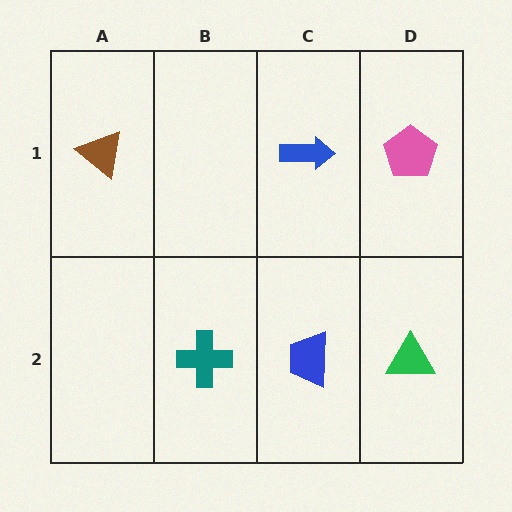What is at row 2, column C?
A blue trapezoid.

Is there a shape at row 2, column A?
No, that cell is empty.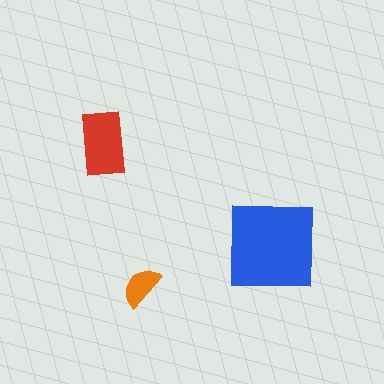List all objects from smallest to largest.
The orange semicircle, the red rectangle, the blue square.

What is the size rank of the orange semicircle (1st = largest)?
3rd.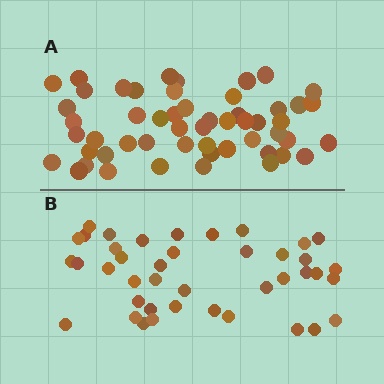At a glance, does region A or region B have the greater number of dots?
Region A (the top region) has more dots.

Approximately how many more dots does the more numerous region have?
Region A has roughly 12 or so more dots than region B.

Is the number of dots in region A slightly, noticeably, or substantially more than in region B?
Region A has noticeably more, but not dramatically so. The ratio is roughly 1.3 to 1.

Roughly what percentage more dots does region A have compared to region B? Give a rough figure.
About 30% more.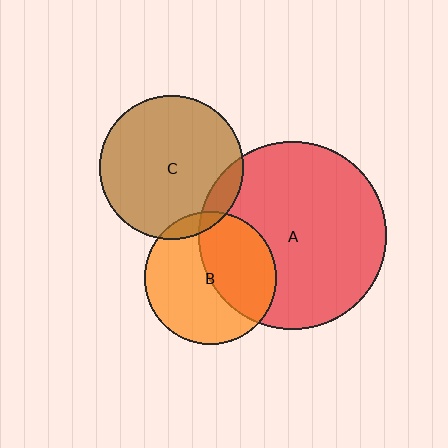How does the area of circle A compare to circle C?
Approximately 1.7 times.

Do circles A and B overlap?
Yes.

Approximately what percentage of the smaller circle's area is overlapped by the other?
Approximately 45%.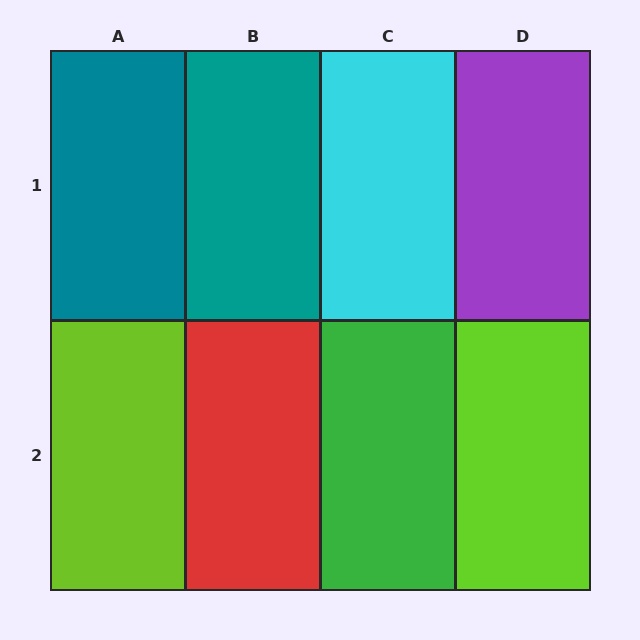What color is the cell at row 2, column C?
Green.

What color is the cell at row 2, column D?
Lime.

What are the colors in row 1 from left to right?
Teal, teal, cyan, purple.